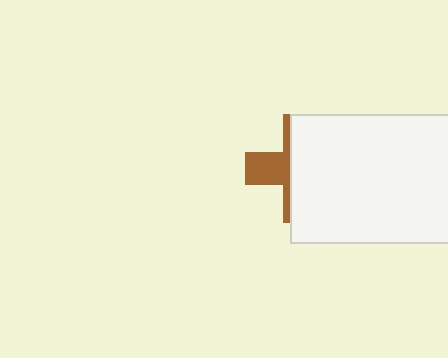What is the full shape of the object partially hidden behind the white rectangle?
The partially hidden object is a brown cross.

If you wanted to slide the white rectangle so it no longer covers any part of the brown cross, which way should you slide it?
Slide it right — that is the most direct way to separate the two shapes.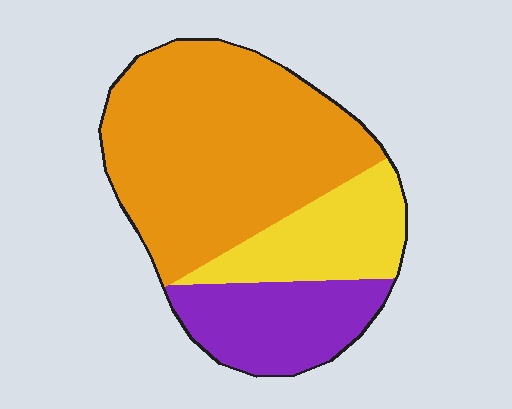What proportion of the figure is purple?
Purple covers 21% of the figure.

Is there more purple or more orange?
Orange.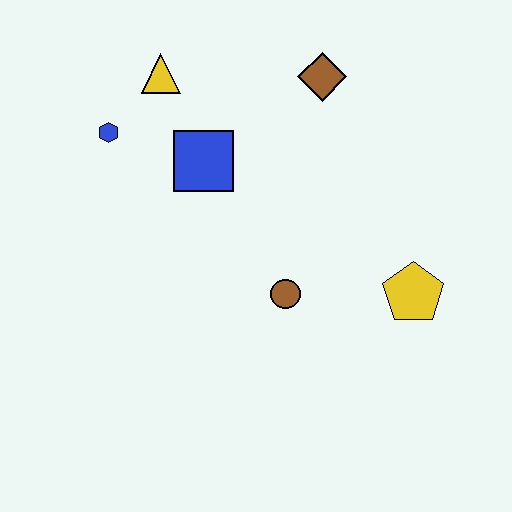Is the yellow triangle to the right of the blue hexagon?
Yes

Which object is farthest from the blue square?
The yellow pentagon is farthest from the blue square.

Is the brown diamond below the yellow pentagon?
No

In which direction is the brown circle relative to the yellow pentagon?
The brown circle is to the left of the yellow pentagon.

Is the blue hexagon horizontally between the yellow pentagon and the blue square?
No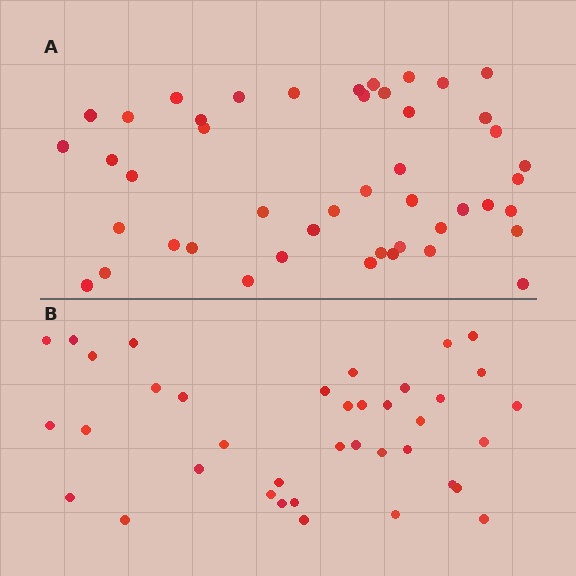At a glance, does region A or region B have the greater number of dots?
Region A (the top region) has more dots.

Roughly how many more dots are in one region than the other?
Region A has roughly 8 or so more dots than region B.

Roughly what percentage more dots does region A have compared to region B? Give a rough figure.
About 20% more.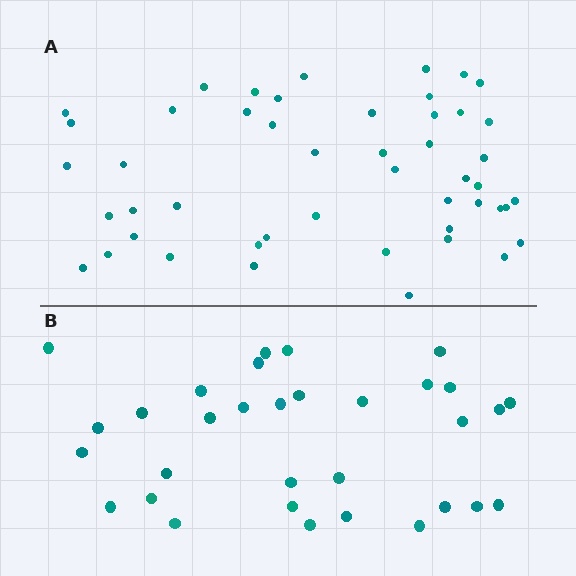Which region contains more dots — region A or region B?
Region A (the top region) has more dots.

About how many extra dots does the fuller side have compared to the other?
Region A has approximately 15 more dots than region B.